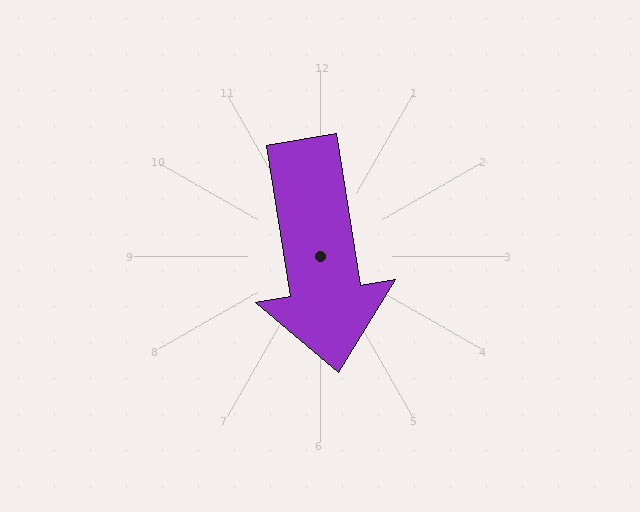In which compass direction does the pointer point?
South.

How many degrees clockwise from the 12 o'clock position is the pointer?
Approximately 171 degrees.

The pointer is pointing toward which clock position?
Roughly 6 o'clock.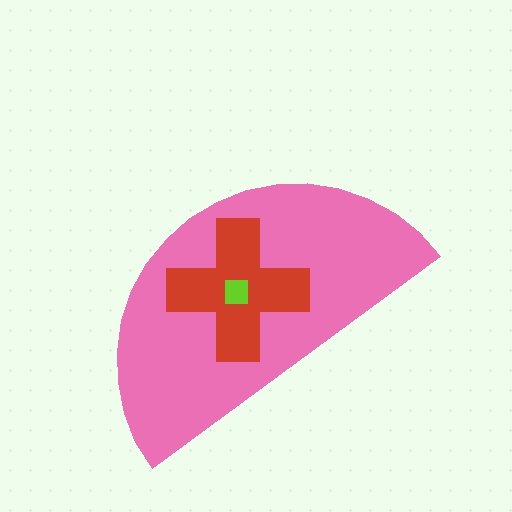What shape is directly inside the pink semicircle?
The red cross.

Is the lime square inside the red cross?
Yes.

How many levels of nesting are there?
3.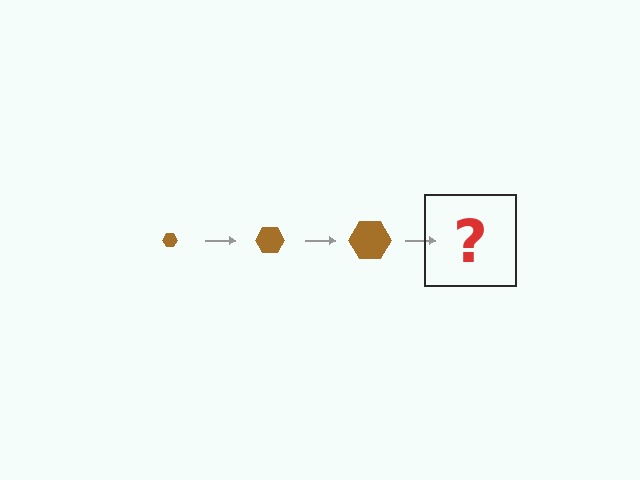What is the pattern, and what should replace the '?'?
The pattern is that the hexagon gets progressively larger each step. The '?' should be a brown hexagon, larger than the previous one.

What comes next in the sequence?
The next element should be a brown hexagon, larger than the previous one.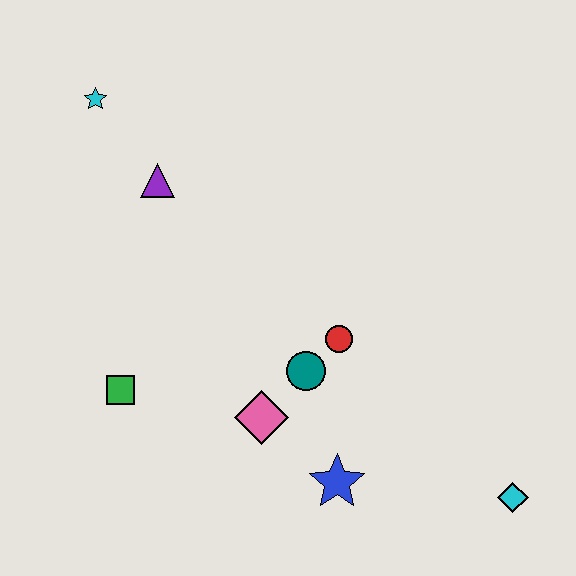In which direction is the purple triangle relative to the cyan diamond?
The purple triangle is to the left of the cyan diamond.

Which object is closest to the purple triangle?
The cyan star is closest to the purple triangle.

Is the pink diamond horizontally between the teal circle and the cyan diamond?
No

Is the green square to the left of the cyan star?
No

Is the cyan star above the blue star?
Yes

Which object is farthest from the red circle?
The cyan star is farthest from the red circle.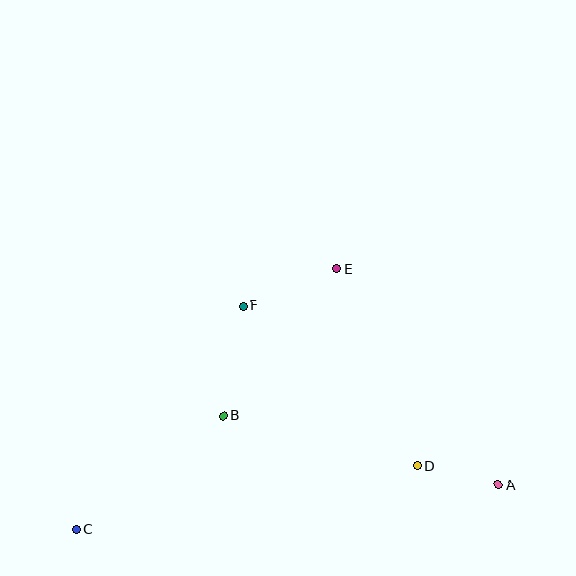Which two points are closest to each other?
Points A and D are closest to each other.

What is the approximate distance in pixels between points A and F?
The distance between A and F is approximately 312 pixels.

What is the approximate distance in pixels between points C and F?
The distance between C and F is approximately 279 pixels.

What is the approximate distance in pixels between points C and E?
The distance between C and E is approximately 369 pixels.